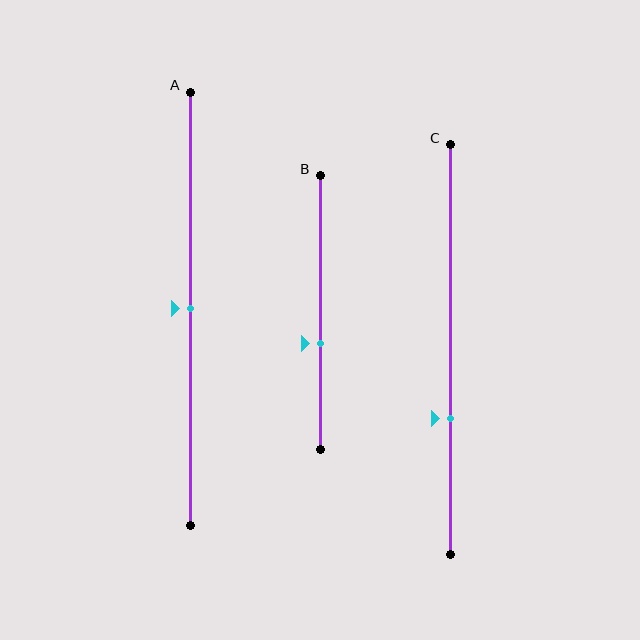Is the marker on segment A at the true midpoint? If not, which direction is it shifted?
Yes, the marker on segment A is at the true midpoint.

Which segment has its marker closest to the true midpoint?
Segment A has its marker closest to the true midpoint.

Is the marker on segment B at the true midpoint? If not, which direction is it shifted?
No, the marker on segment B is shifted downward by about 11% of the segment length.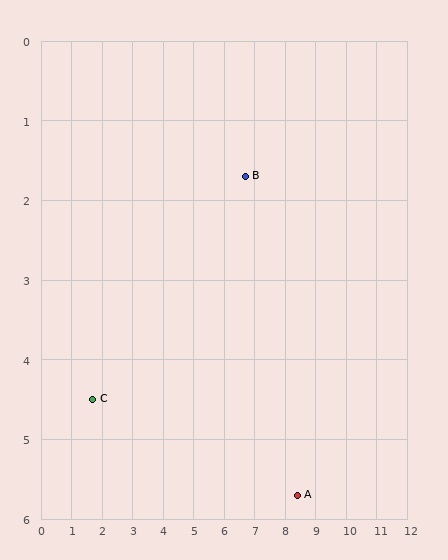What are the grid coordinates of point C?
Point C is at approximately (1.7, 4.5).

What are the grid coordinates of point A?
Point A is at approximately (8.4, 5.7).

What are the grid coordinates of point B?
Point B is at approximately (6.7, 1.7).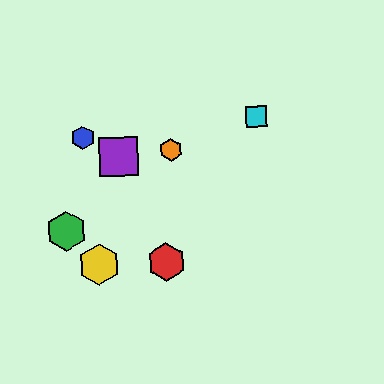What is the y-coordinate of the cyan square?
The cyan square is at y≈117.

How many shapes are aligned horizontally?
2 shapes (the red hexagon, the yellow hexagon) are aligned horizontally.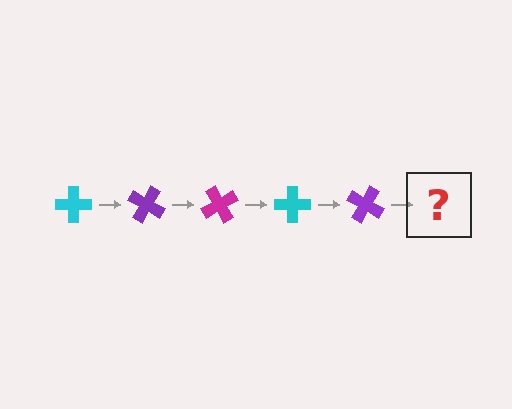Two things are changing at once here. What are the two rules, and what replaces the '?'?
The two rules are that it rotates 30 degrees each step and the color cycles through cyan, purple, and magenta. The '?' should be a magenta cross, rotated 150 degrees from the start.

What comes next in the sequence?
The next element should be a magenta cross, rotated 150 degrees from the start.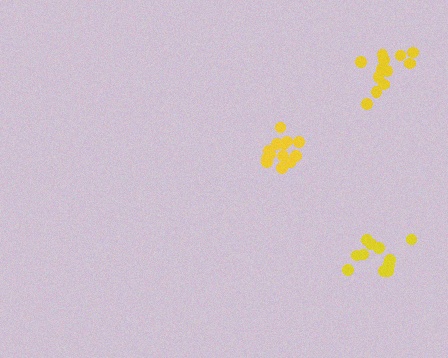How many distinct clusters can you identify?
There are 3 distinct clusters.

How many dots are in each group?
Group 1: 12 dots, Group 2: 12 dots, Group 3: 13 dots (37 total).